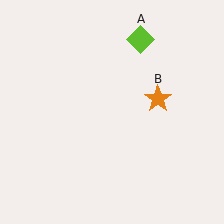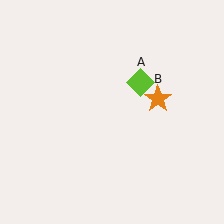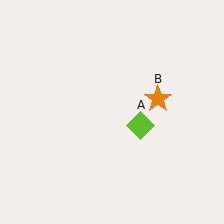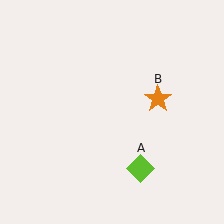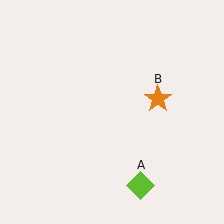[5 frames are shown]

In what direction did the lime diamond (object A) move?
The lime diamond (object A) moved down.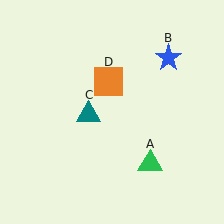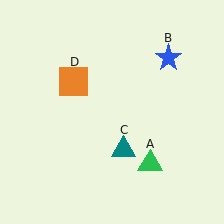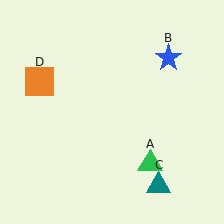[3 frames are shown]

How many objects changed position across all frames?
2 objects changed position: teal triangle (object C), orange square (object D).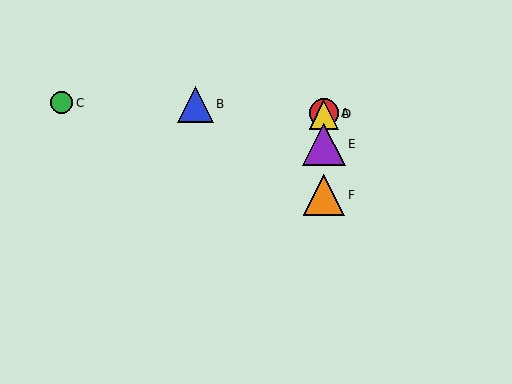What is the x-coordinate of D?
Object D is at x≈324.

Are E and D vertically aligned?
Yes, both are at x≈324.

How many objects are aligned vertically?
4 objects (A, D, E, F) are aligned vertically.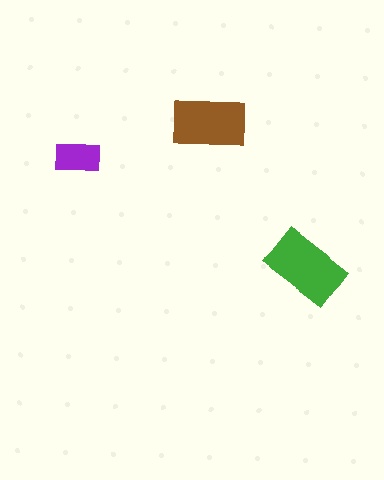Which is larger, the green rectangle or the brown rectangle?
The green one.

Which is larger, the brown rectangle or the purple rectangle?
The brown one.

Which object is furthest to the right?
The green rectangle is rightmost.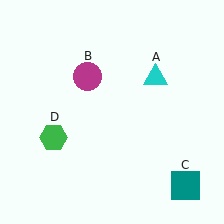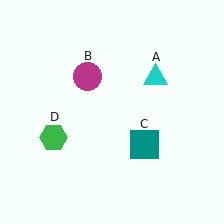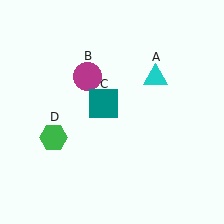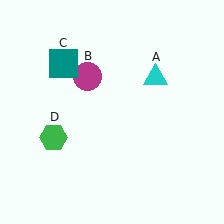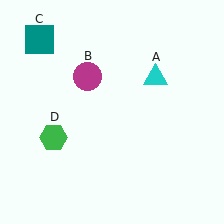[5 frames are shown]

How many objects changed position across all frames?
1 object changed position: teal square (object C).